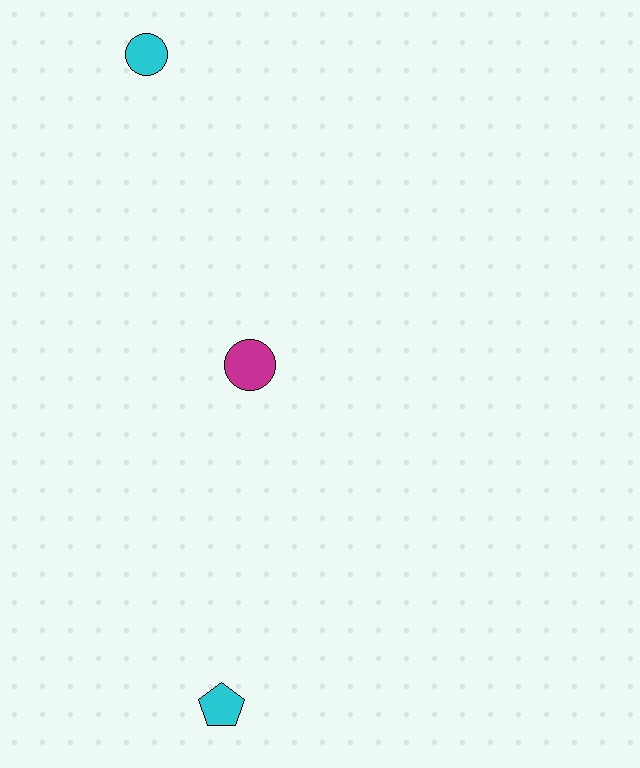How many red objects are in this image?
There are no red objects.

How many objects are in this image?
There are 3 objects.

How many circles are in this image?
There are 2 circles.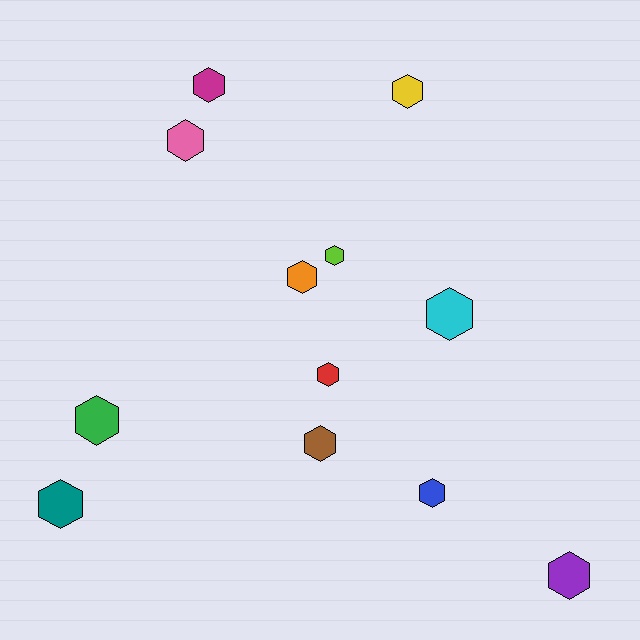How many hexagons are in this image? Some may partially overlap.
There are 12 hexagons.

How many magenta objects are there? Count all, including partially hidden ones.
There is 1 magenta object.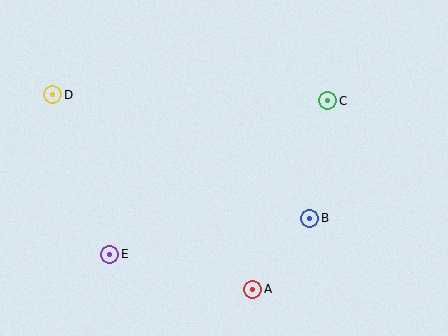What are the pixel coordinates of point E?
Point E is at (110, 254).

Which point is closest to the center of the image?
Point B at (310, 218) is closest to the center.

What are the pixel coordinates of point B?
Point B is at (310, 218).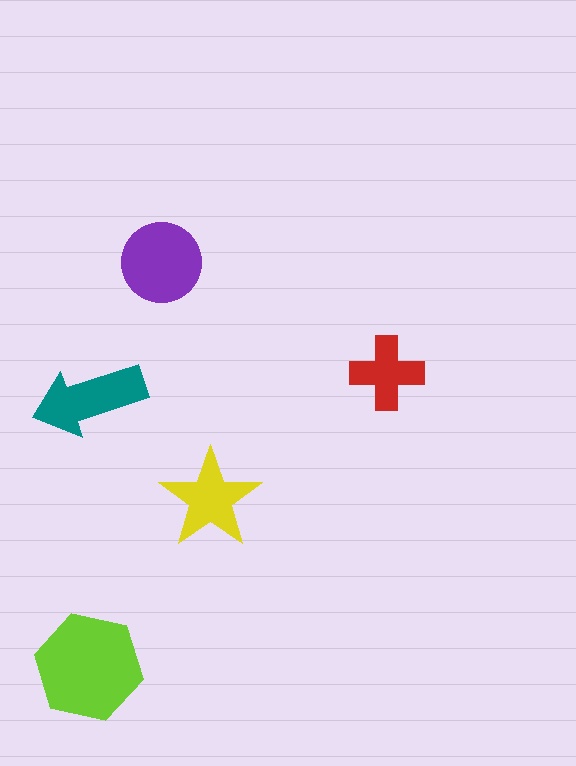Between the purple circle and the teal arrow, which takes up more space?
The purple circle.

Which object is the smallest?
The red cross.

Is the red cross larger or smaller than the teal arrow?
Smaller.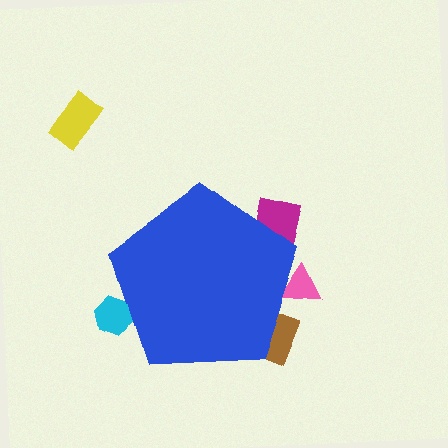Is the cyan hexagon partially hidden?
Yes, the cyan hexagon is partially hidden behind the blue pentagon.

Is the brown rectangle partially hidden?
Yes, the brown rectangle is partially hidden behind the blue pentagon.